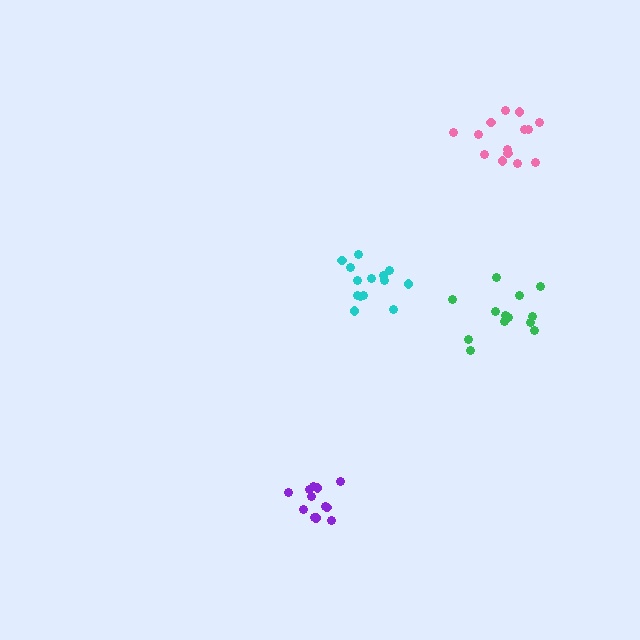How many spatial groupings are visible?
There are 4 spatial groupings.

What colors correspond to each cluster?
The clusters are colored: purple, cyan, green, pink.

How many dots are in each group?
Group 1: 12 dots, Group 2: 14 dots, Group 3: 13 dots, Group 4: 14 dots (53 total).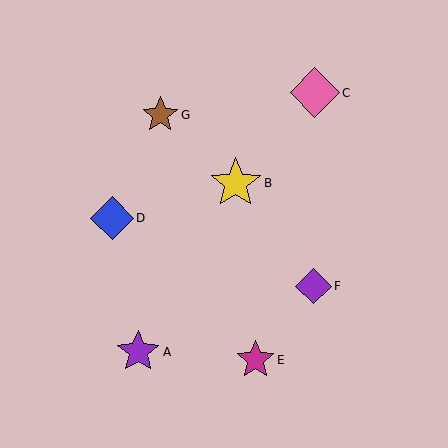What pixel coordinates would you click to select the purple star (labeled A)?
Click at (138, 352) to select the purple star A.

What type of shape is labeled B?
Shape B is a yellow star.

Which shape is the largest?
The yellow star (labeled B) is the largest.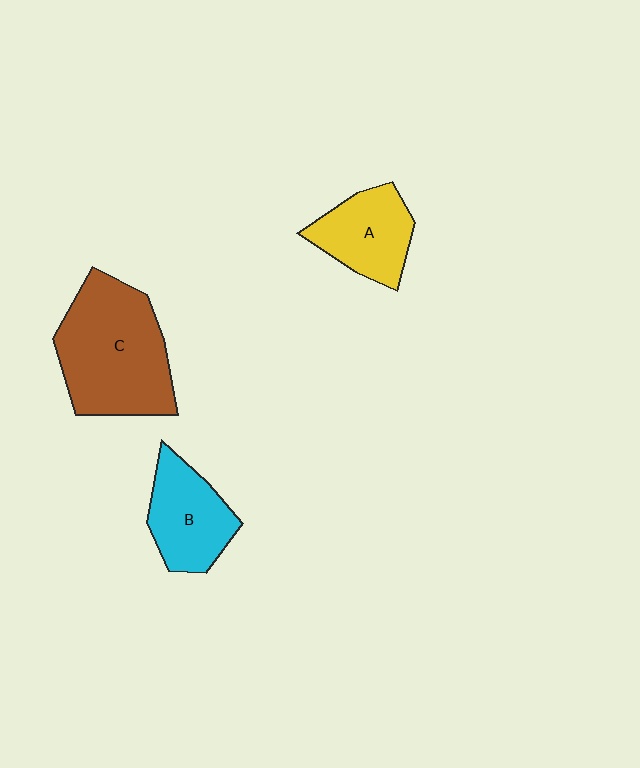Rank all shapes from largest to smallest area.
From largest to smallest: C (brown), B (cyan), A (yellow).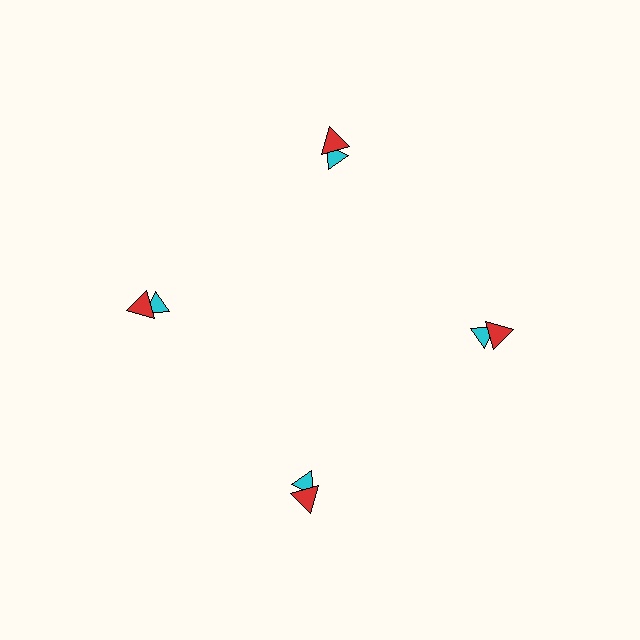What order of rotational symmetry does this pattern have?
This pattern has 4-fold rotational symmetry.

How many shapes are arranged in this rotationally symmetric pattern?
There are 8 shapes, arranged in 4 groups of 2.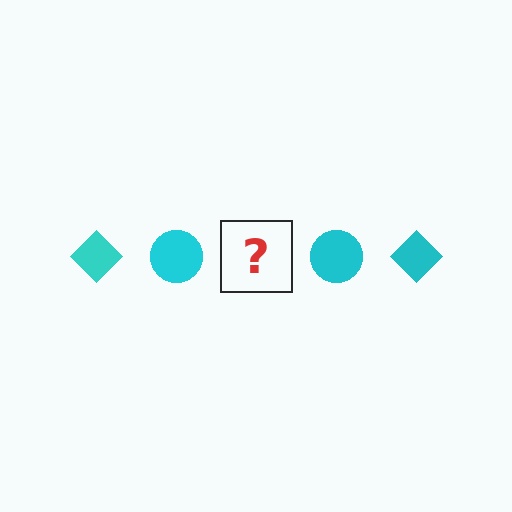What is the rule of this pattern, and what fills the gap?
The rule is that the pattern cycles through diamond, circle shapes in cyan. The gap should be filled with a cyan diamond.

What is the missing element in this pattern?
The missing element is a cyan diamond.